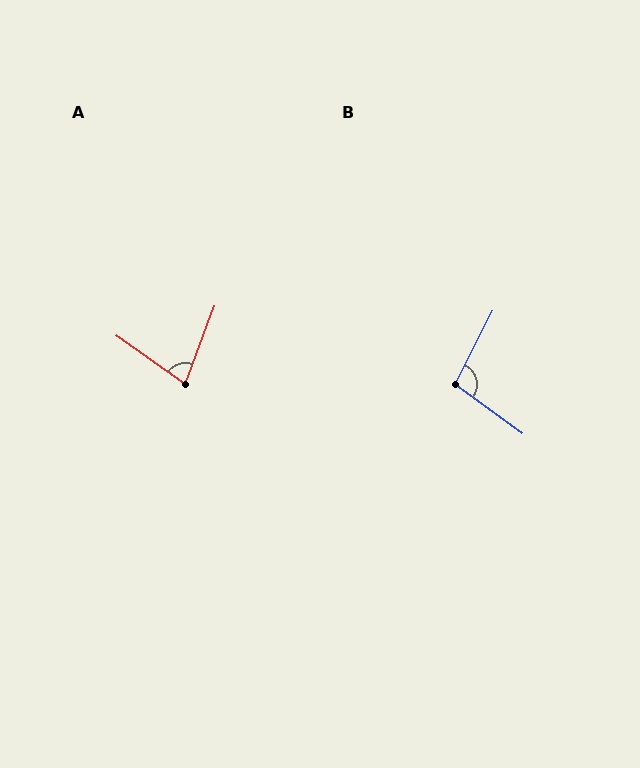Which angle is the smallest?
A, at approximately 75 degrees.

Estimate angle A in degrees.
Approximately 75 degrees.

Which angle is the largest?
B, at approximately 99 degrees.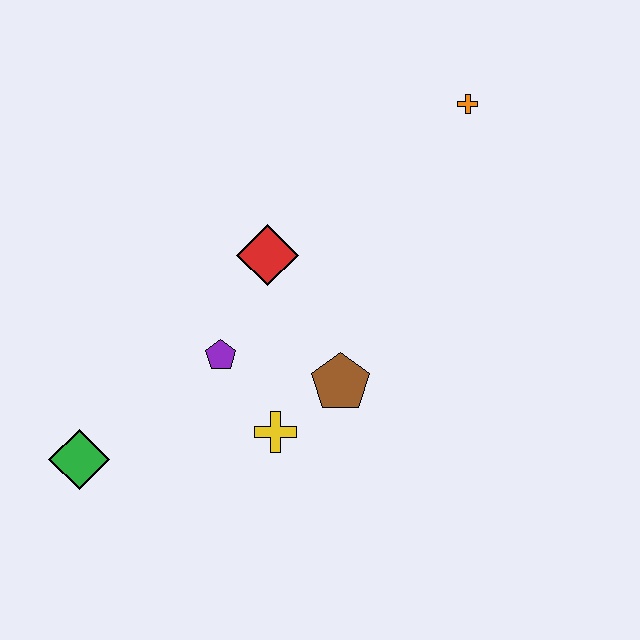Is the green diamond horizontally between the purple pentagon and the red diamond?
No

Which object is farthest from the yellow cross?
The orange cross is farthest from the yellow cross.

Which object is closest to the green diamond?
The purple pentagon is closest to the green diamond.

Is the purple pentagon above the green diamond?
Yes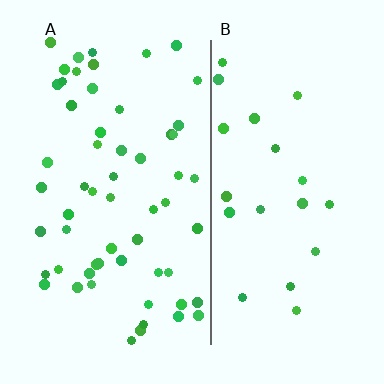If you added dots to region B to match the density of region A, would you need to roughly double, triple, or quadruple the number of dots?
Approximately triple.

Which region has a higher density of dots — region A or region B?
A (the left).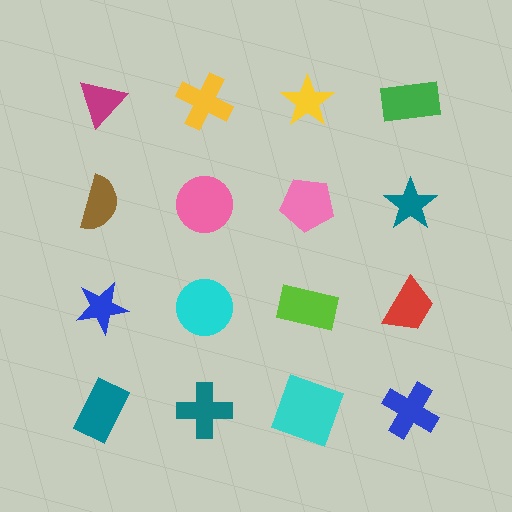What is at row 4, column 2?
A teal cross.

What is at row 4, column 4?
A blue cross.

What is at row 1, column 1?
A magenta triangle.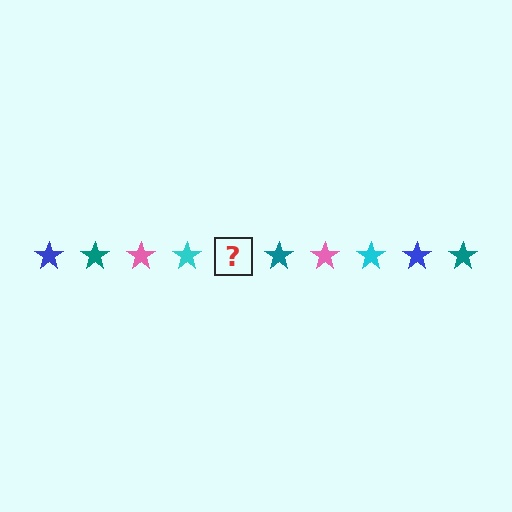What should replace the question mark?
The question mark should be replaced with a blue star.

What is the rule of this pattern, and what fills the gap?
The rule is that the pattern cycles through blue, teal, pink, cyan stars. The gap should be filled with a blue star.